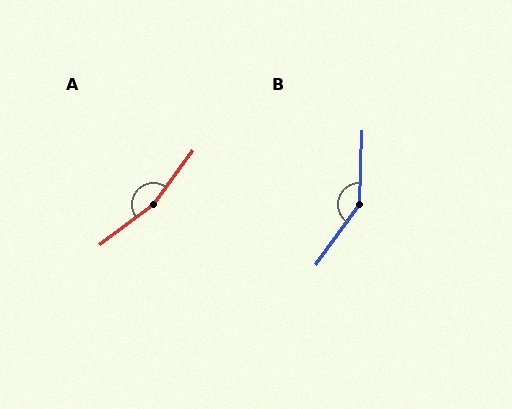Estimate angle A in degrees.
Approximately 163 degrees.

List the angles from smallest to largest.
B (146°), A (163°).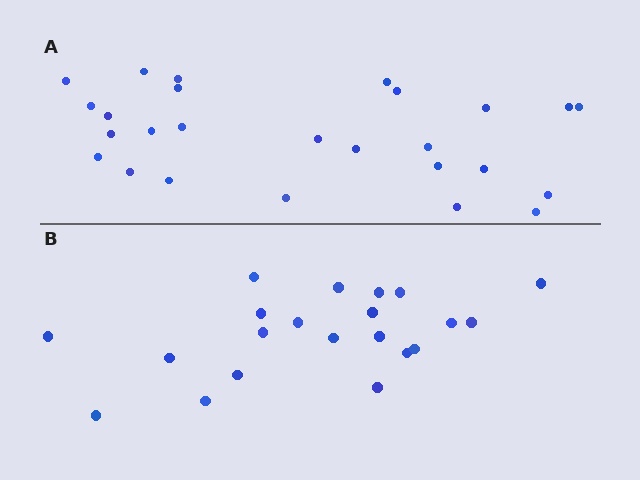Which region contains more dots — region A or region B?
Region A (the top region) has more dots.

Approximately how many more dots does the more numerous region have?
Region A has about 5 more dots than region B.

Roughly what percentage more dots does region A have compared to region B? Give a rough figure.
About 25% more.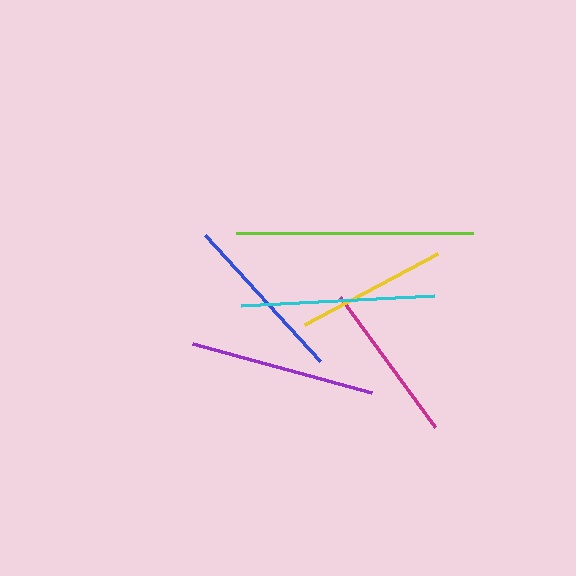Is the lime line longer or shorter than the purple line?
The lime line is longer than the purple line.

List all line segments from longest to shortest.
From longest to shortest: lime, cyan, purple, blue, magenta, yellow.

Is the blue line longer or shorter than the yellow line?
The blue line is longer than the yellow line.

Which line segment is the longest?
The lime line is the longest at approximately 237 pixels.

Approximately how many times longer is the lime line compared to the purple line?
The lime line is approximately 1.3 times the length of the purple line.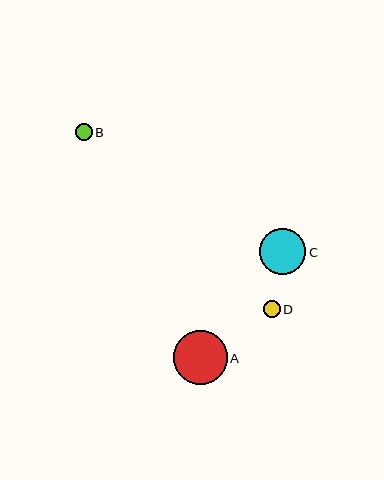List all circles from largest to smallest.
From largest to smallest: A, C, D, B.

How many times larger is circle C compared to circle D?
Circle C is approximately 2.7 times the size of circle D.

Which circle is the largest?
Circle A is the largest with a size of approximately 54 pixels.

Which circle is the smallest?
Circle B is the smallest with a size of approximately 17 pixels.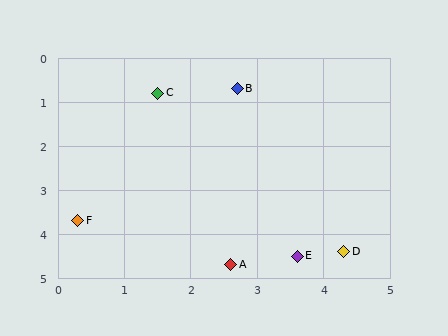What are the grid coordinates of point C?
Point C is at approximately (1.5, 0.8).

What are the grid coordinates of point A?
Point A is at approximately (2.6, 4.7).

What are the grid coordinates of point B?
Point B is at approximately (2.7, 0.7).